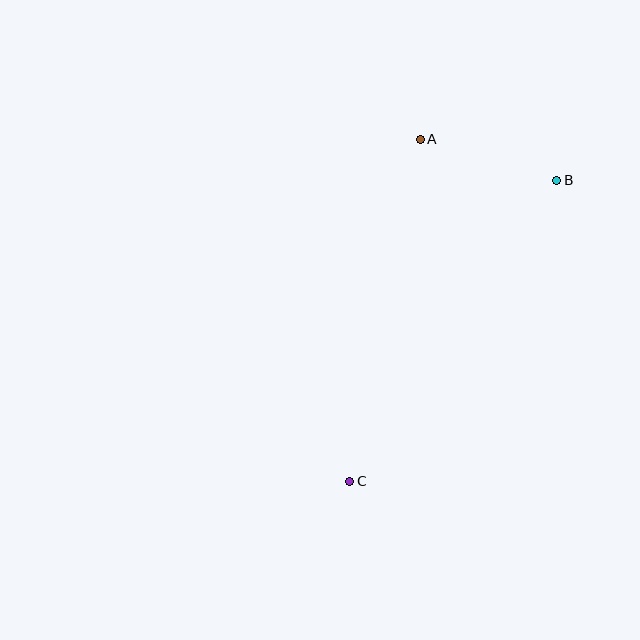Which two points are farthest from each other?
Points B and C are farthest from each other.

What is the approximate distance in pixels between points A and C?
The distance between A and C is approximately 349 pixels.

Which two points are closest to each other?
Points A and B are closest to each other.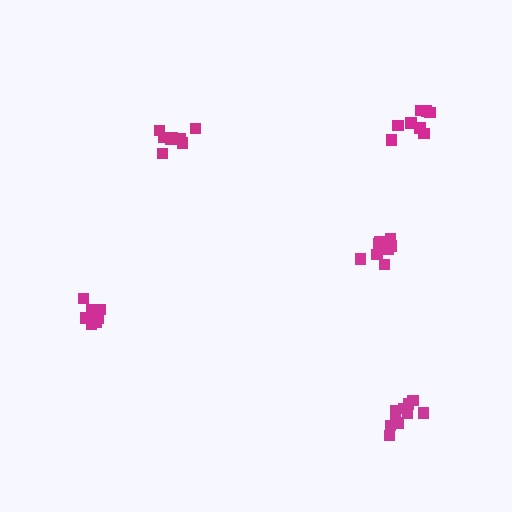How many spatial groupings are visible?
There are 5 spatial groupings.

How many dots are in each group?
Group 1: 9 dots, Group 2: 10 dots, Group 3: 8 dots, Group 4: 10 dots, Group 5: 8 dots (45 total).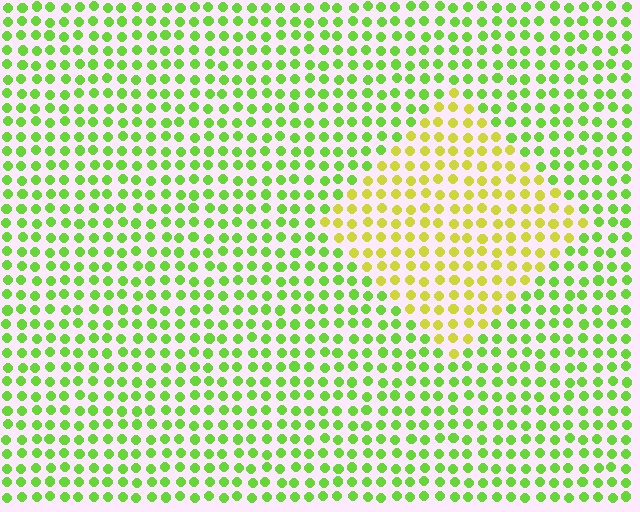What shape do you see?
I see a diamond.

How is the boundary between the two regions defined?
The boundary is defined purely by a slight shift in hue (about 40 degrees). Spacing, size, and orientation are identical on both sides.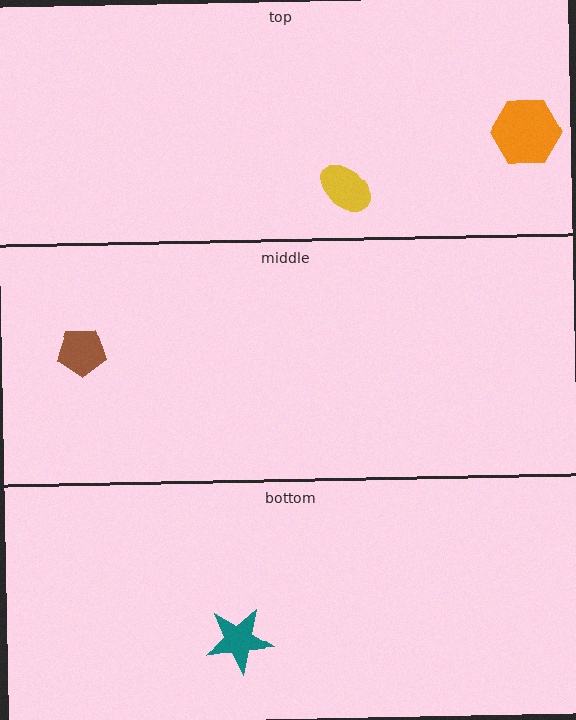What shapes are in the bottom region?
The teal star.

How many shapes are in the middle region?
1.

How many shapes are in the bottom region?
1.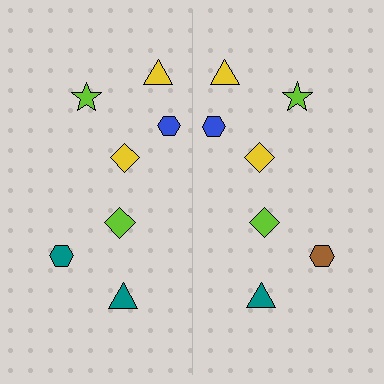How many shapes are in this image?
There are 14 shapes in this image.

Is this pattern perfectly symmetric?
No, the pattern is not perfectly symmetric. The brown hexagon on the right side breaks the symmetry — its mirror counterpart is teal.